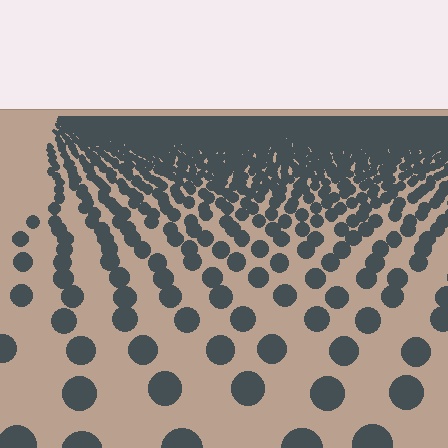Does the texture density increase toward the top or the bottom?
Density increases toward the top.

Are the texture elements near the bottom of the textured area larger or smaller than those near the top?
Larger. Near the bottom, elements are closer to the viewer and appear at a bigger on-screen size.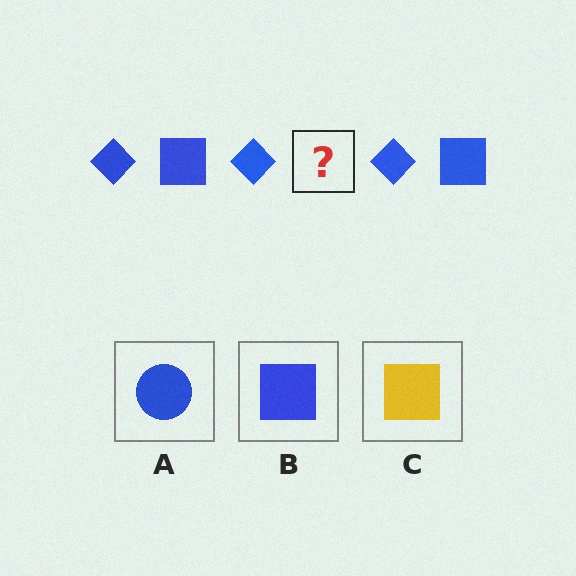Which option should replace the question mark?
Option B.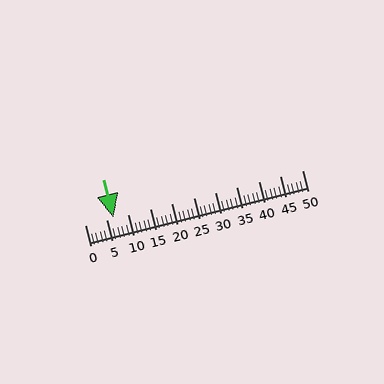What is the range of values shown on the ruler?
The ruler shows values from 0 to 50.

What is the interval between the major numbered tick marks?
The major tick marks are spaced 5 units apart.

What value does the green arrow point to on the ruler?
The green arrow points to approximately 6.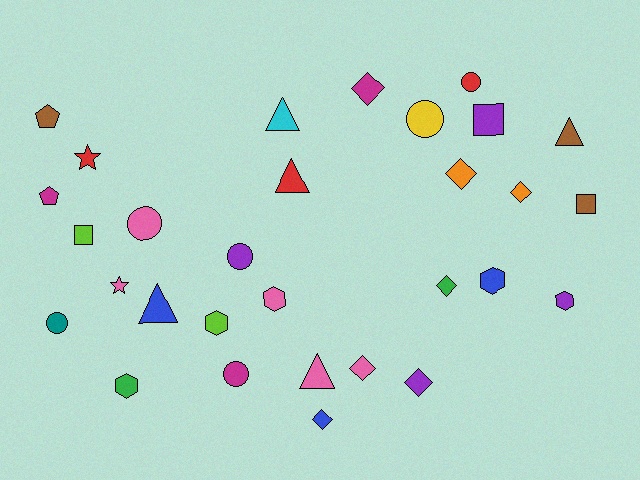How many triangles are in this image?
There are 5 triangles.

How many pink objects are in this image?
There are 5 pink objects.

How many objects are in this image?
There are 30 objects.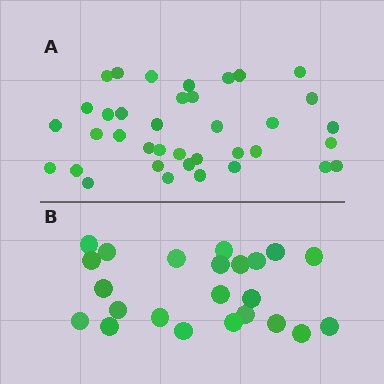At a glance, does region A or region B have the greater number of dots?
Region A (the top region) has more dots.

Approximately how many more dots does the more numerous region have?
Region A has approximately 15 more dots than region B.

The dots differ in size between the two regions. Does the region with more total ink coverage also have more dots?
No. Region B has more total ink coverage because its dots are larger, but region A actually contains more individual dots. Total area can be misleading — the number of items is what matters here.